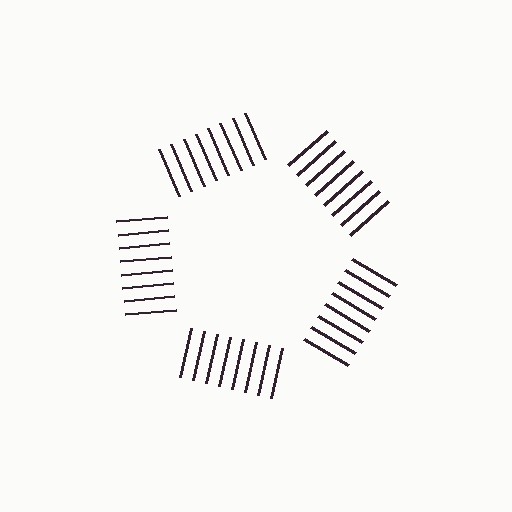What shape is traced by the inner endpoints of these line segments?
An illusory pentagon — the line segments terminate on its edges but no continuous stroke is drawn.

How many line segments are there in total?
40 — 8 along each of the 5 edges.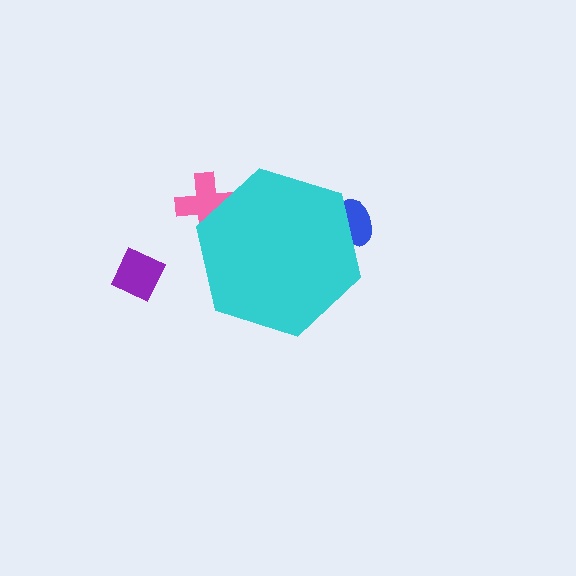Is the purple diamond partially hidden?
No, the purple diamond is fully visible.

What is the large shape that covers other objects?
A cyan hexagon.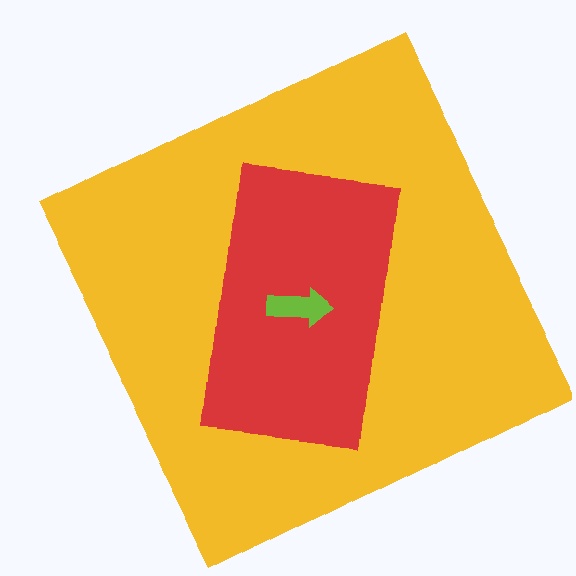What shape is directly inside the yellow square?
The red rectangle.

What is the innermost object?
The lime arrow.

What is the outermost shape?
The yellow square.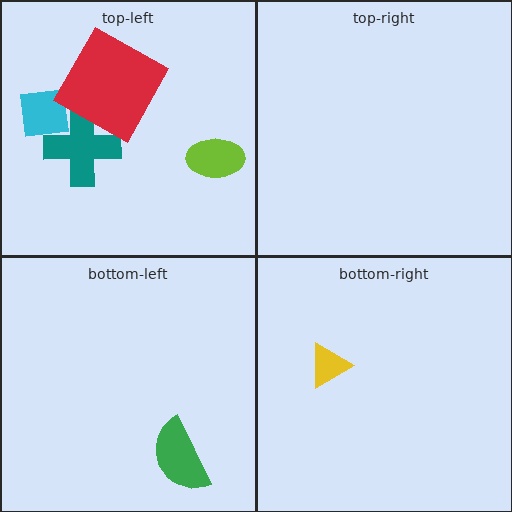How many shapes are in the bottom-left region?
1.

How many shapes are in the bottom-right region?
1.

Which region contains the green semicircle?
The bottom-left region.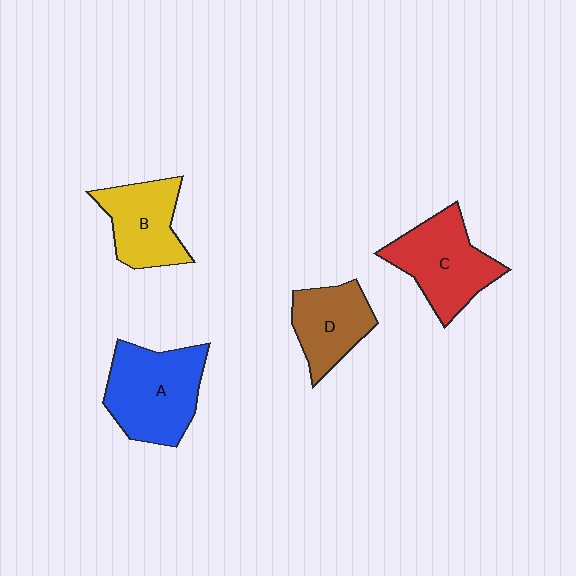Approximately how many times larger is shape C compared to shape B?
Approximately 1.2 times.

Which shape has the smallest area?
Shape D (brown).